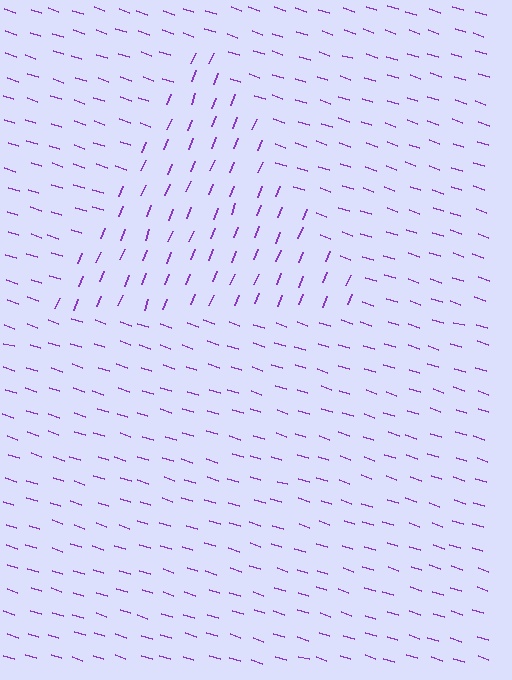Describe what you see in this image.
The image is filled with small purple line segments. A triangle region in the image has lines oriented differently from the surrounding lines, creating a visible texture boundary.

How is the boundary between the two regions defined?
The boundary is defined purely by a change in line orientation (approximately 86 degrees difference). All lines are the same color and thickness.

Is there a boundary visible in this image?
Yes, there is a texture boundary formed by a change in line orientation.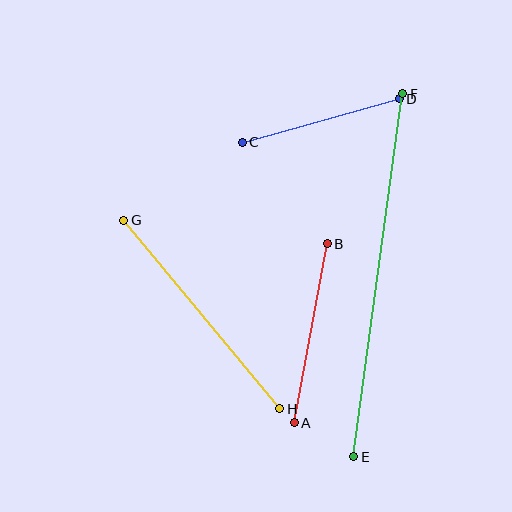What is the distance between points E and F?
The distance is approximately 366 pixels.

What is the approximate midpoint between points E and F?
The midpoint is at approximately (378, 275) pixels.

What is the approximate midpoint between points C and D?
The midpoint is at approximately (321, 120) pixels.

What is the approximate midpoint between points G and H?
The midpoint is at approximately (202, 314) pixels.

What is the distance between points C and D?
The distance is approximately 163 pixels.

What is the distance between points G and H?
The distance is approximately 245 pixels.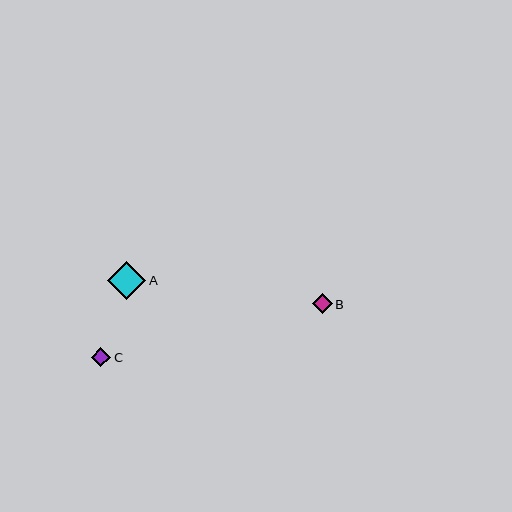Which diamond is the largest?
Diamond A is the largest with a size of approximately 38 pixels.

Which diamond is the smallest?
Diamond C is the smallest with a size of approximately 20 pixels.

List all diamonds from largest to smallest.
From largest to smallest: A, B, C.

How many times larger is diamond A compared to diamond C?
Diamond A is approximately 2.0 times the size of diamond C.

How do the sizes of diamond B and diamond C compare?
Diamond B and diamond C are approximately the same size.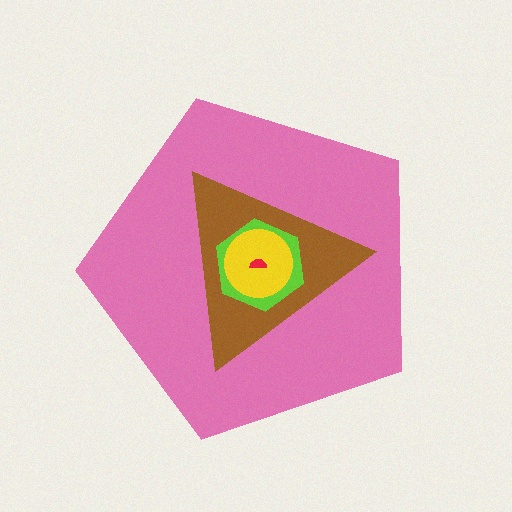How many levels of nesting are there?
5.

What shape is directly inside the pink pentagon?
The brown triangle.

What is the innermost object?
The red semicircle.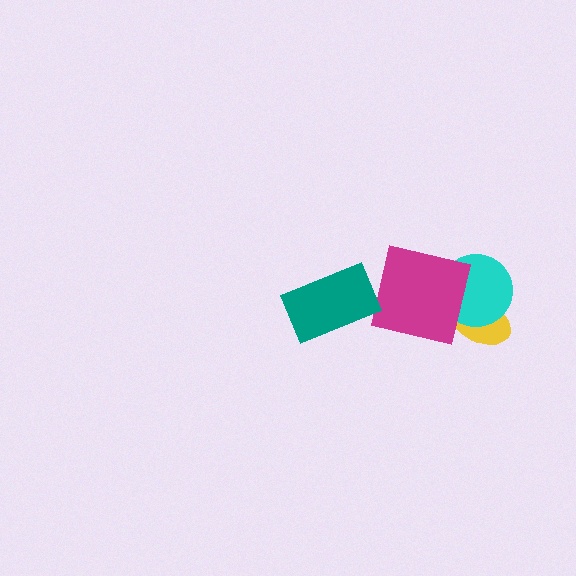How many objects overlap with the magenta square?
1 object overlaps with the magenta square.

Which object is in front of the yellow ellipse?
The cyan circle is in front of the yellow ellipse.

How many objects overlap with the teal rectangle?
0 objects overlap with the teal rectangle.